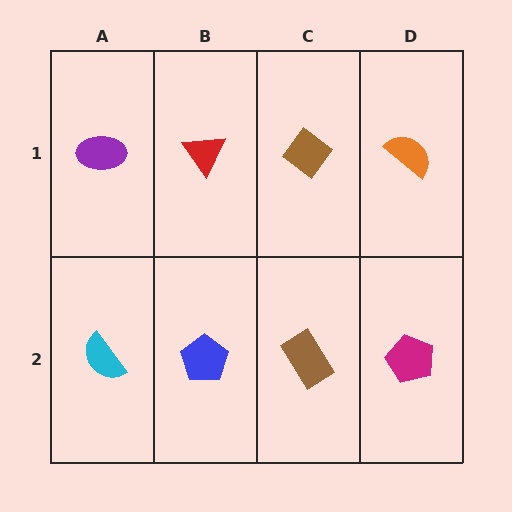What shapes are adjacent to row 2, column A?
A purple ellipse (row 1, column A), a blue pentagon (row 2, column B).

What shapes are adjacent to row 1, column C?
A brown rectangle (row 2, column C), a red triangle (row 1, column B), an orange semicircle (row 1, column D).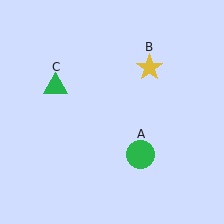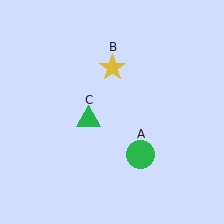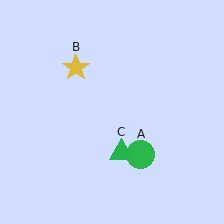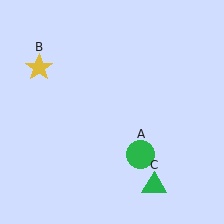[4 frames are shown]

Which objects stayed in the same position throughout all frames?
Green circle (object A) remained stationary.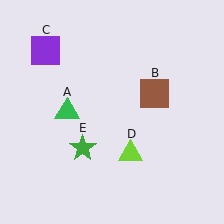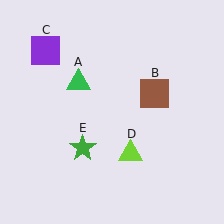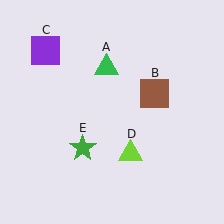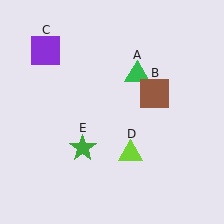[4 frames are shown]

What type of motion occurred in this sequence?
The green triangle (object A) rotated clockwise around the center of the scene.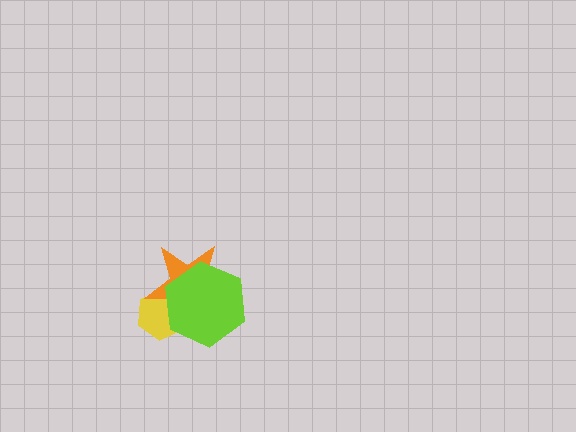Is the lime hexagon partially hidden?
No, no other shape covers it.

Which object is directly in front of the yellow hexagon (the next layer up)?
The orange star is directly in front of the yellow hexagon.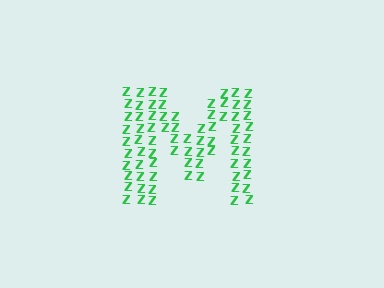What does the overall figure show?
The overall figure shows the letter M.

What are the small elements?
The small elements are letter Z's.